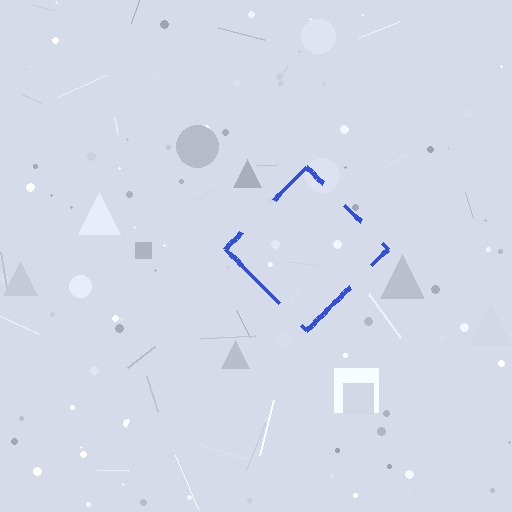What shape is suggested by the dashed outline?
The dashed outline suggests a diamond.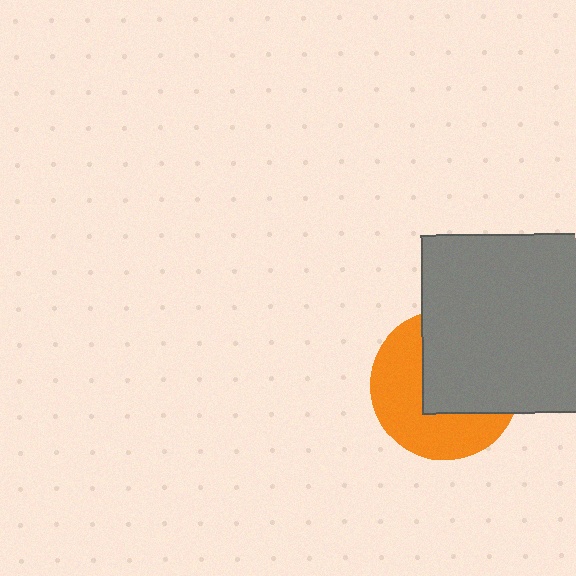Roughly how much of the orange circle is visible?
About half of it is visible (roughly 50%).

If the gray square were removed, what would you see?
You would see the complete orange circle.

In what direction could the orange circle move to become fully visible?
The orange circle could move toward the lower-left. That would shift it out from behind the gray square entirely.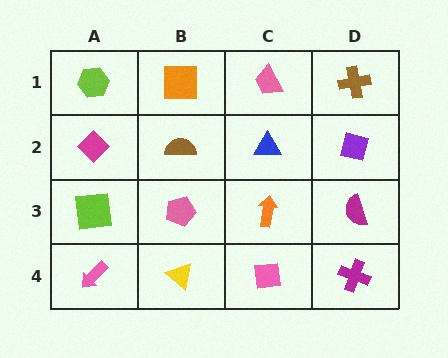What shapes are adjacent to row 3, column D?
A purple square (row 2, column D), a magenta cross (row 4, column D), an orange arrow (row 3, column C).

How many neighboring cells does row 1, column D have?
2.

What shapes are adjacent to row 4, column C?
An orange arrow (row 3, column C), a yellow triangle (row 4, column B), a magenta cross (row 4, column D).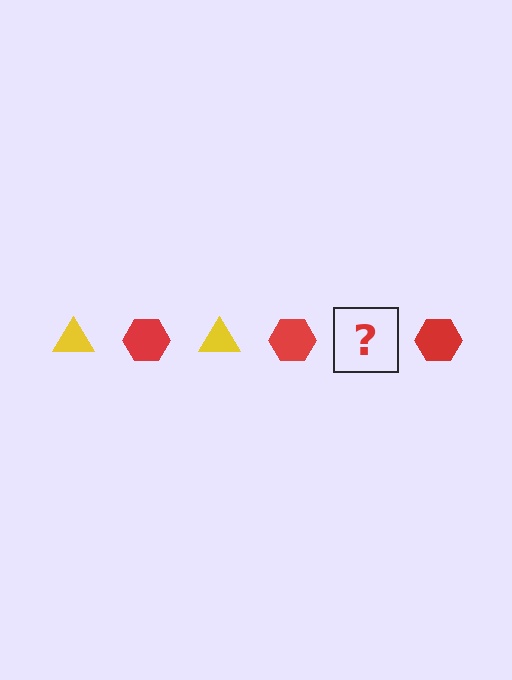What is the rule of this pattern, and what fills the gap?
The rule is that the pattern alternates between yellow triangle and red hexagon. The gap should be filled with a yellow triangle.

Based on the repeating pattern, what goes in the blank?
The blank should be a yellow triangle.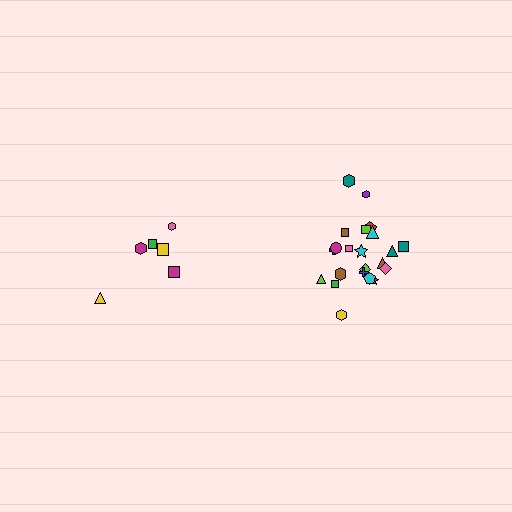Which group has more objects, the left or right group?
The right group.